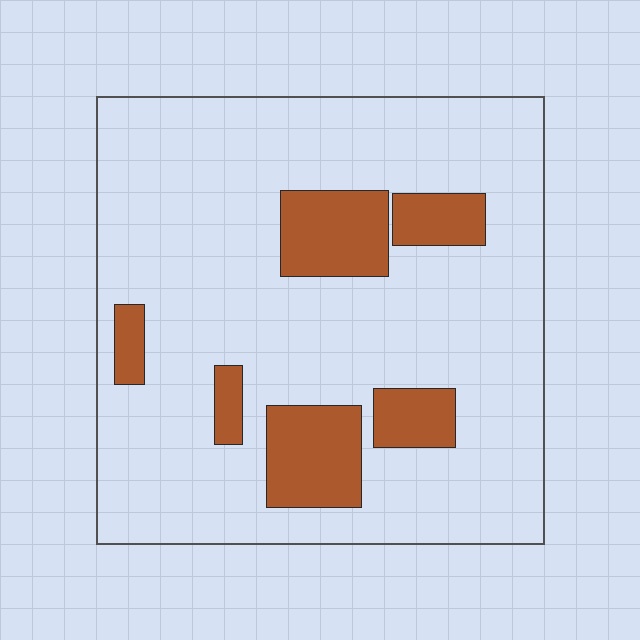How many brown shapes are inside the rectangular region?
6.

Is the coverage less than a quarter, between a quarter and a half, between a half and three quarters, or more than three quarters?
Less than a quarter.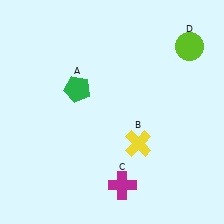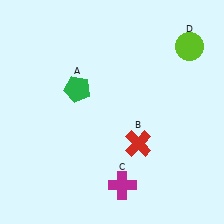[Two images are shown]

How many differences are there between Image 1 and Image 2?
There is 1 difference between the two images.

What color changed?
The cross (B) changed from yellow in Image 1 to red in Image 2.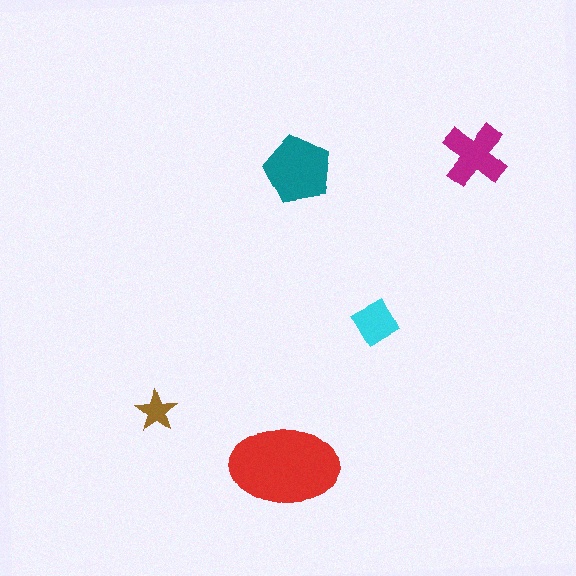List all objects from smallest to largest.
The brown star, the cyan square, the magenta cross, the teal pentagon, the red ellipse.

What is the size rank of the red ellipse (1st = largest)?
1st.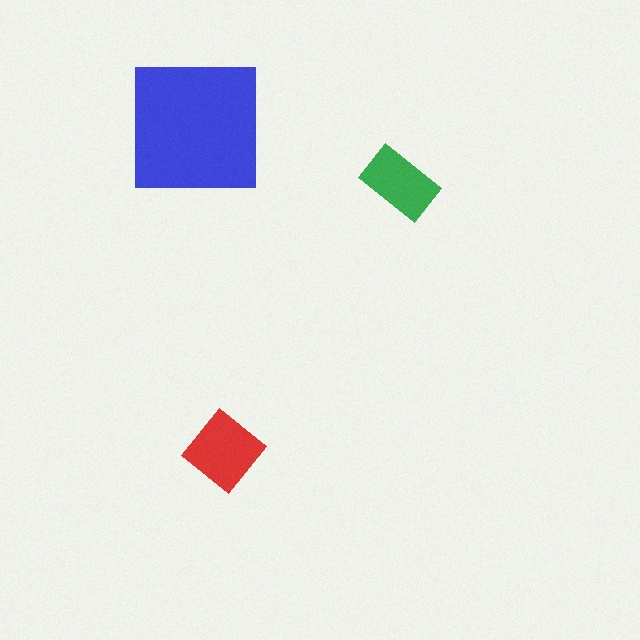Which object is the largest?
The blue square.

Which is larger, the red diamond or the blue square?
The blue square.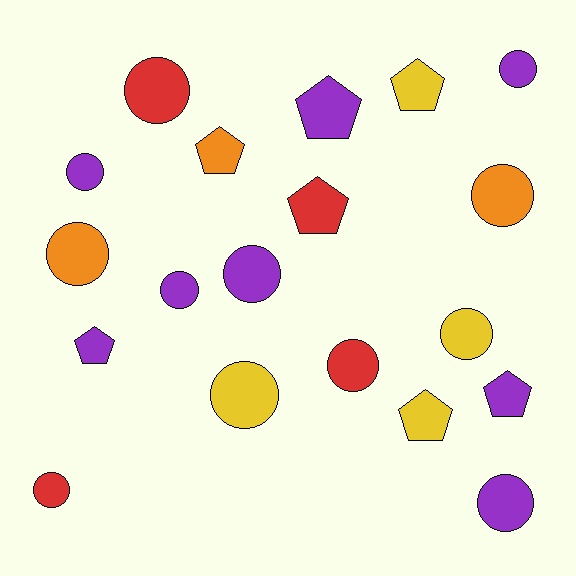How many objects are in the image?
There are 19 objects.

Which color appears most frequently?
Purple, with 8 objects.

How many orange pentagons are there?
There is 1 orange pentagon.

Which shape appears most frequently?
Circle, with 12 objects.